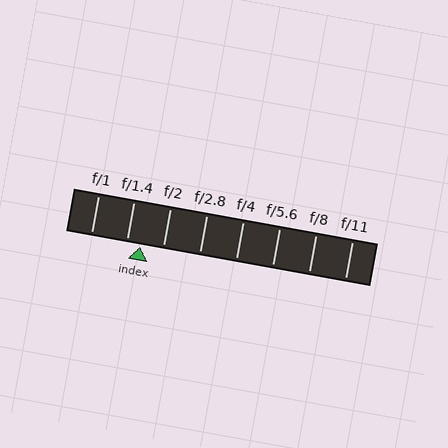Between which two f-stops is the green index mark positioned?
The index mark is between f/1.4 and f/2.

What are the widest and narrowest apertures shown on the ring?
The widest aperture shown is f/1 and the narrowest is f/11.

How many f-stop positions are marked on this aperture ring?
There are 8 f-stop positions marked.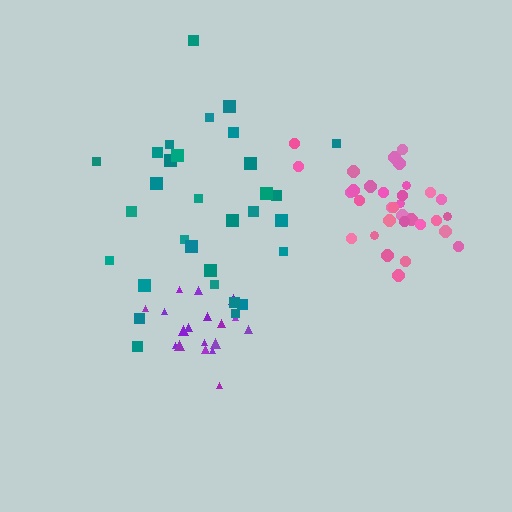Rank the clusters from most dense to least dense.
purple, pink, teal.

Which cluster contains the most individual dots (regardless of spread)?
Pink (33).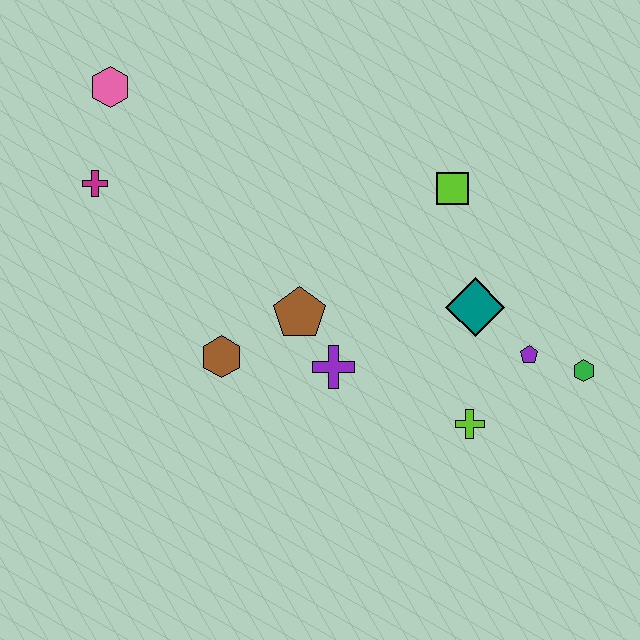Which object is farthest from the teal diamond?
The pink hexagon is farthest from the teal diamond.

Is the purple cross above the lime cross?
Yes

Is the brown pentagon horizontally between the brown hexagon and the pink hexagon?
No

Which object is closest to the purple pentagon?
The green hexagon is closest to the purple pentagon.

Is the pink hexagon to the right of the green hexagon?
No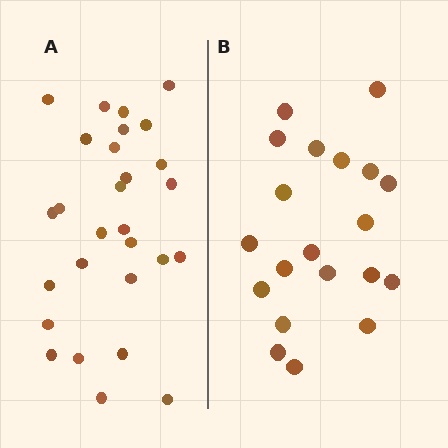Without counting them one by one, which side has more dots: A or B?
Region A (the left region) has more dots.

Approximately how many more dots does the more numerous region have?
Region A has roughly 8 or so more dots than region B.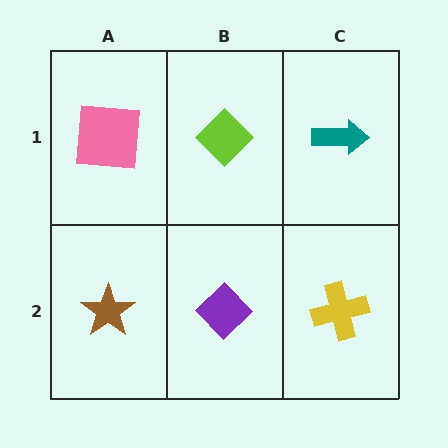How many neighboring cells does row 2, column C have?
2.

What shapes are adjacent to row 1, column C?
A yellow cross (row 2, column C), a lime diamond (row 1, column B).